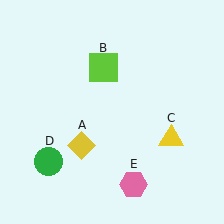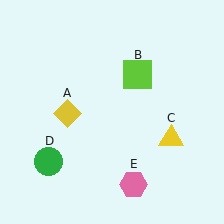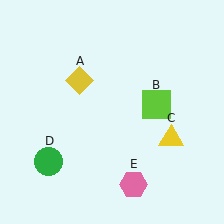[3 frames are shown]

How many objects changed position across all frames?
2 objects changed position: yellow diamond (object A), lime square (object B).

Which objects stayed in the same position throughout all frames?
Yellow triangle (object C) and green circle (object D) and pink hexagon (object E) remained stationary.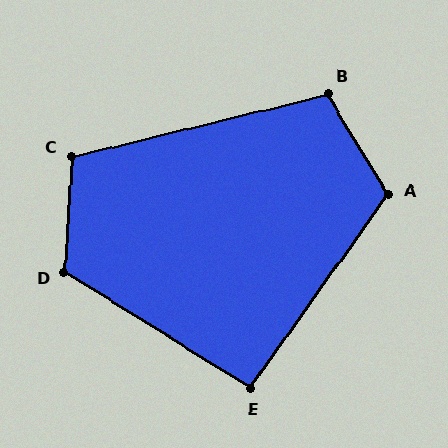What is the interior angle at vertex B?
Approximately 107 degrees (obtuse).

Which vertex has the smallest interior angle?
E, at approximately 93 degrees.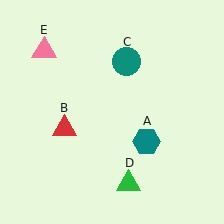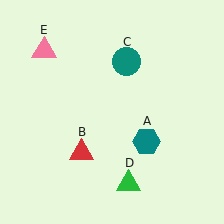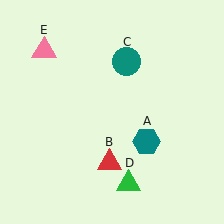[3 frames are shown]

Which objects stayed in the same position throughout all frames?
Teal hexagon (object A) and teal circle (object C) and green triangle (object D) and pink triangle (object E) remained stationary.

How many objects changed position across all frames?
1 object changed position: red triangle (object B).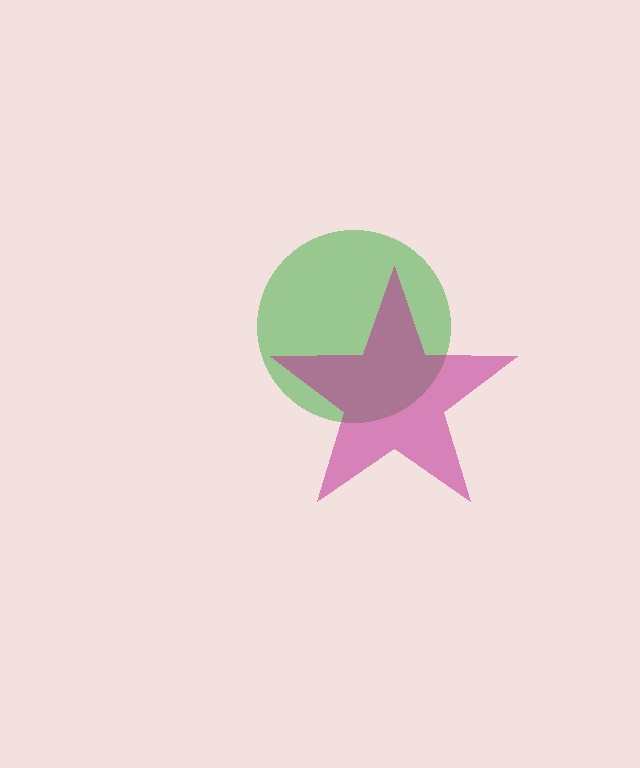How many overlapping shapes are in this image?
There are 2 overlapping shapes in the image.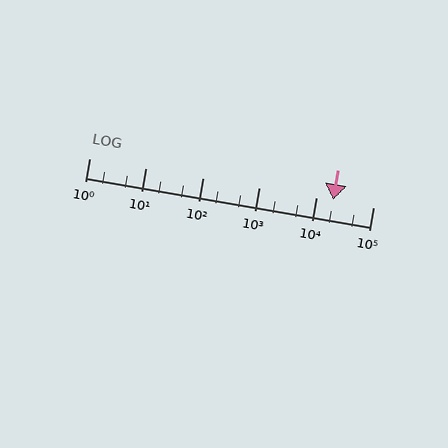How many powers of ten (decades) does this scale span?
The scale spans 5 decades, from 1 to 100000.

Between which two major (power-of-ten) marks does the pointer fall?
The pointer is between 10000 and 100000.